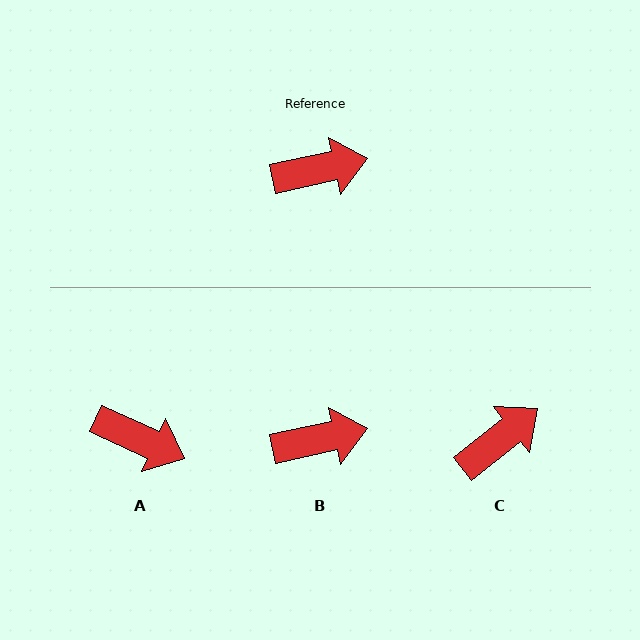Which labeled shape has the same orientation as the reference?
B.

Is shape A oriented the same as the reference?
No, it is off by about 37 degrees.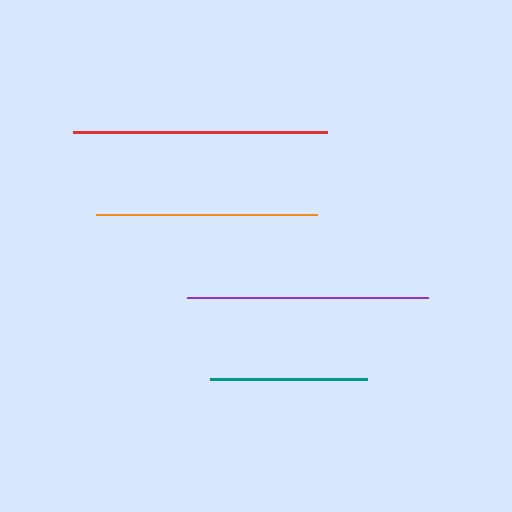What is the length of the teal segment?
The teal segment is approximately 156 pixels long.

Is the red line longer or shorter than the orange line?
The red line is longer than the orange line.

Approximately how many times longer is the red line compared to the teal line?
The red line is approximately 1.6 times the length of the teal line.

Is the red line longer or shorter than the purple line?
The red line is longer than the purple line.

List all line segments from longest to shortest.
From longest to shortest: red, purple, orange, teal.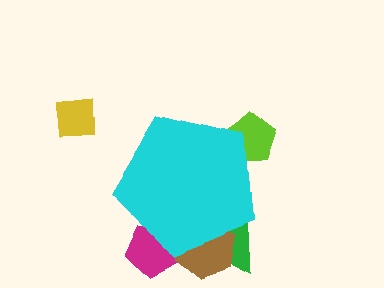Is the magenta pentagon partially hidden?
Yes, the magenta pentagon is partially hidden behind the cyan pentagon.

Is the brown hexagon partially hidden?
Yes, the brown hexagon is partially hidden behind the cyan pentagon.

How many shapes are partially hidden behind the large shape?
4 shapes are partially hidden.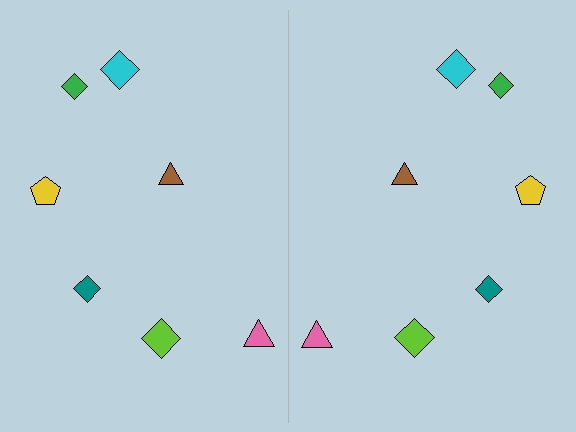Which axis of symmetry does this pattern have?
The pattern has a vertical axis of symmetry running through the center of the image.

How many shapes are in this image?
There are 14 shapes in this image.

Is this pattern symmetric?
Yes, this pattern has bilateral (reflection) symmetry.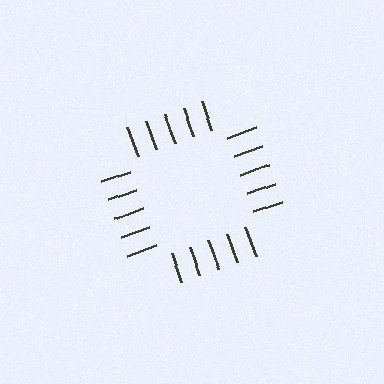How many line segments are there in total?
20 — 5 along each of the 4 edges.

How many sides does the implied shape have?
4 sides — the line-ends trace a square.